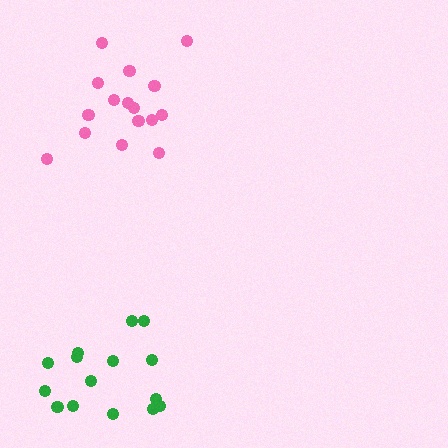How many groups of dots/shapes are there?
There are 2 groups.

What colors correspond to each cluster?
The clusters are colored: green, pink.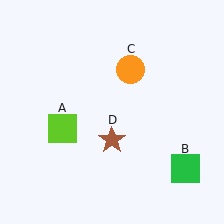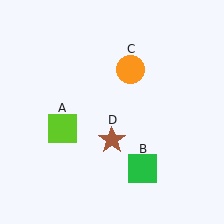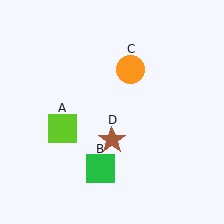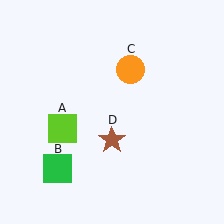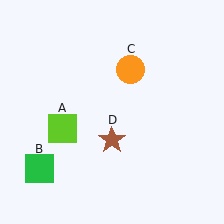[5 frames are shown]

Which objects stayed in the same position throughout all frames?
Lime square (object A) and orange circle (object C) and brown star (object D) remained stationary.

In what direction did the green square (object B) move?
The green square (object B) moved left.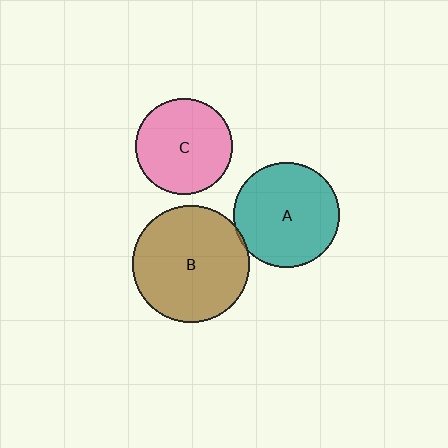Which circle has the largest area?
Circle B (brown).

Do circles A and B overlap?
Yes.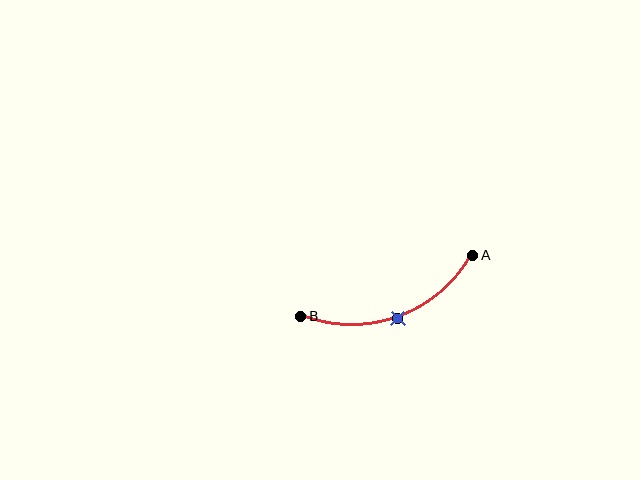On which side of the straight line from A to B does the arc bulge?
The arc bulges below the straight line connecting A and B.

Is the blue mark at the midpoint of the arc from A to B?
Yes. The blue mark lies on the arc at equal arc-length from both A and B — it is the arc midpoint.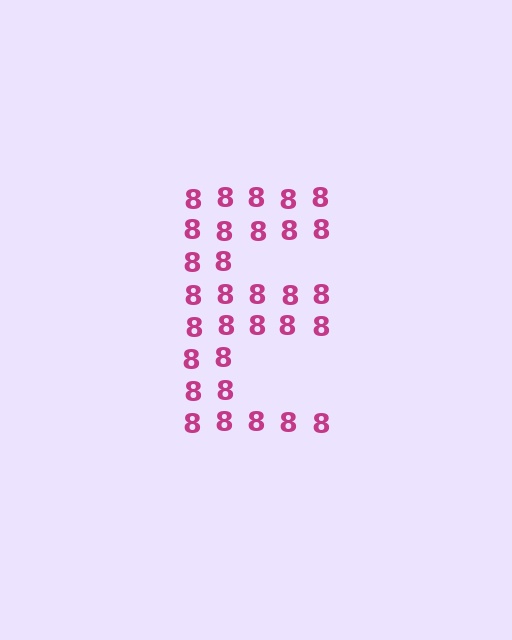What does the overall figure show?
The overall figure shows the letter E.